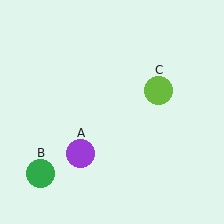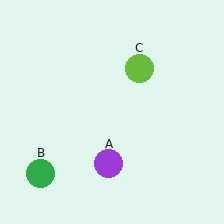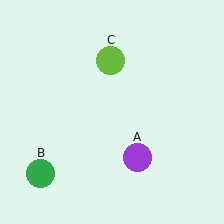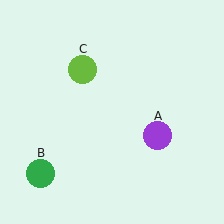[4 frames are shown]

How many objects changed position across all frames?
2 objects changed position: purple circle (object A), lime circle (object C).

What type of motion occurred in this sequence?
The purple circle (object A), lime circle (object C) rotated counterclockwise around the center of the scene.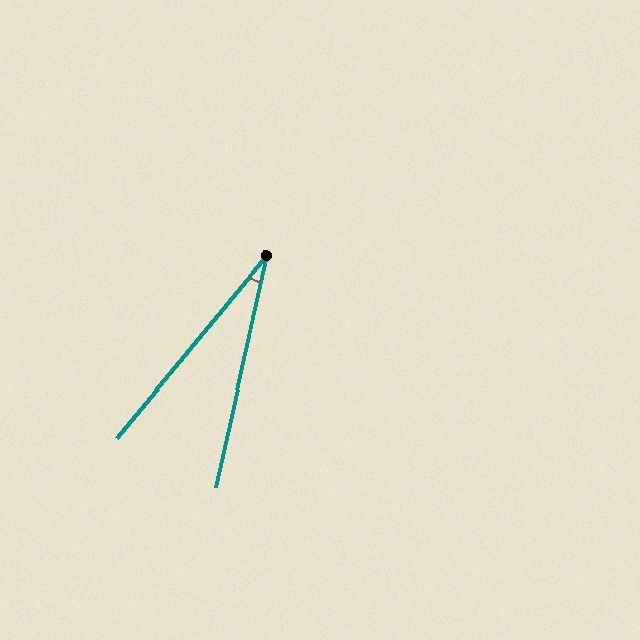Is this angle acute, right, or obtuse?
It is acute.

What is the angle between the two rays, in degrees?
Approximately 27 degrees.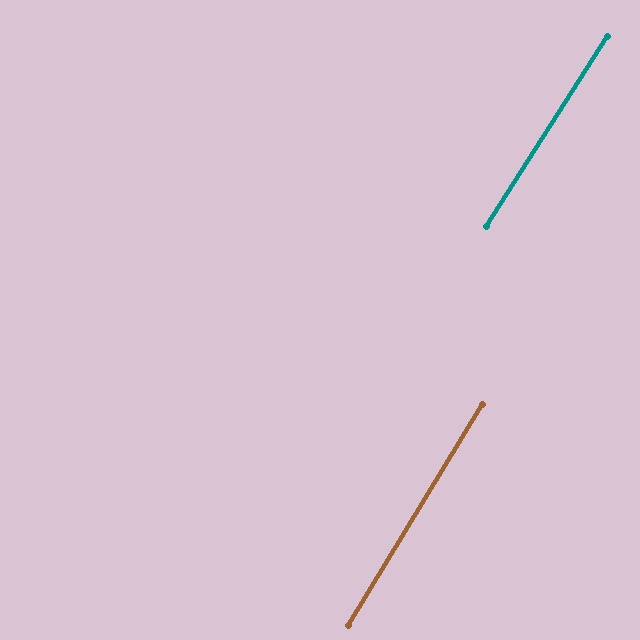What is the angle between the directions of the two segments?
Approximately 1 degree.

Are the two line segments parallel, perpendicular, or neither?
Parallel — their directions differ by only 1.1°.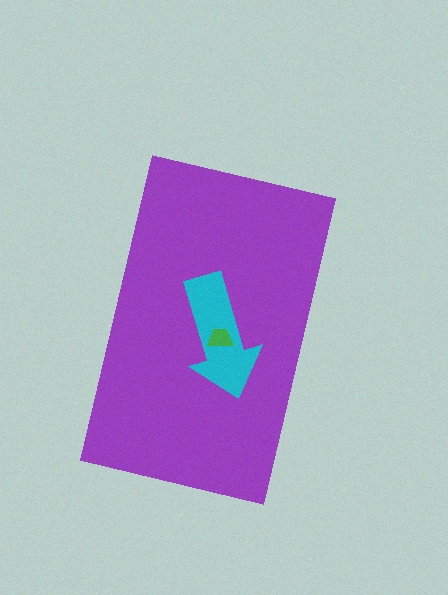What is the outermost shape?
The purple rectangle.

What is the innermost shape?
The green trapezoid.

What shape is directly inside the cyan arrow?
The green trapezoid.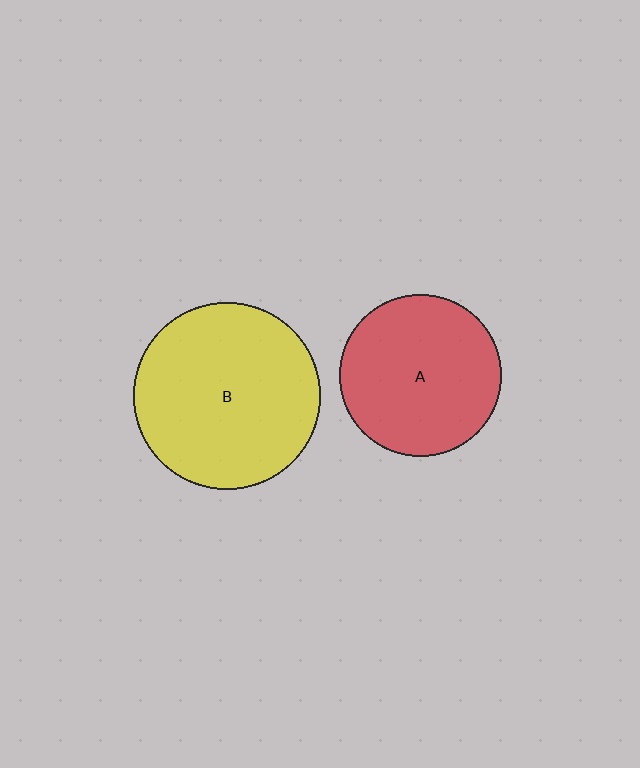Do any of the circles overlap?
No, none of the circles overlap.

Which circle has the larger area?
Circle B (yellow).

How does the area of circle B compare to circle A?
Approximately 1.3 times.